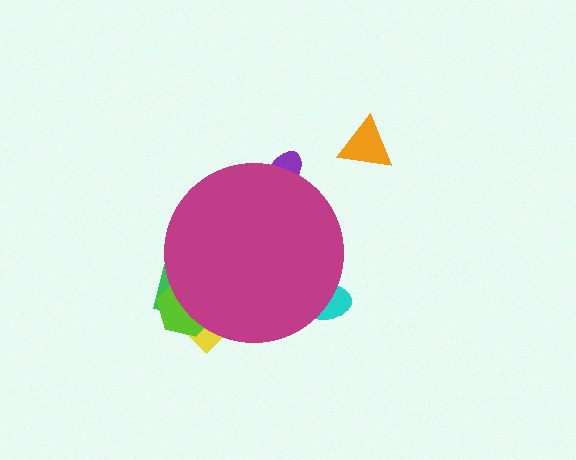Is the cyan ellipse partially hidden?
Yes, the cyan ellipse is partially hidden behind the magenta circle.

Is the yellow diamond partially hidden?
Yes, the yellow diamond is partially hidden behind the magenta circle.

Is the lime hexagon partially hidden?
Yes, the lime hexagon is partially hidden behind the magenta circle.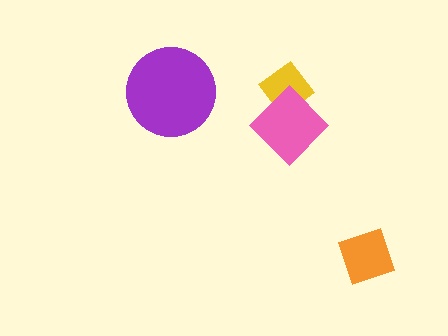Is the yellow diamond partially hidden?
Yes, it is partially covered by another shape.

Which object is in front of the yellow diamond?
The pink diamond is in front of the yellow diamond.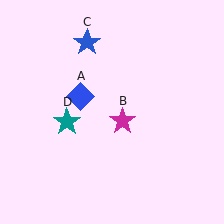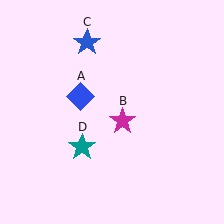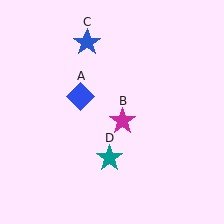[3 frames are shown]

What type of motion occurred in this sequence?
The teal star (object D) rotated counterclockwise around the center of the scene.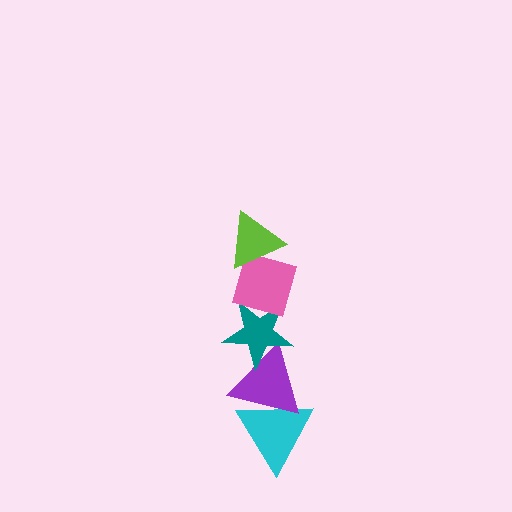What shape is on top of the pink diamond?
The lime triangle is on top of the pink diamond.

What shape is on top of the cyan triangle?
The purple triangle is on top of the cyan triangle.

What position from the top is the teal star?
The teal star is 3rd from the top.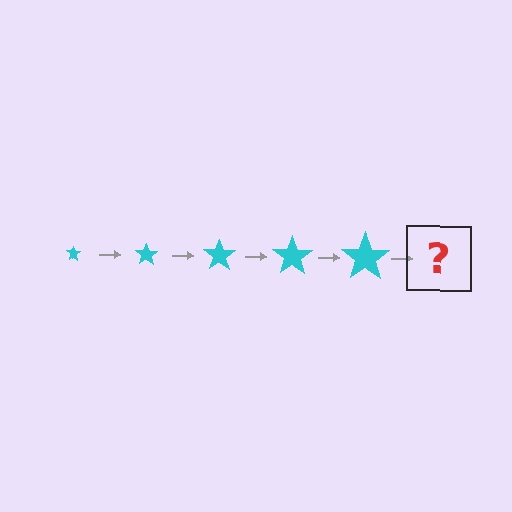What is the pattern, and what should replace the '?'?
The pattern is that the star gets progressively larger each step. The '?' should be a cyan star, larger than the previous one.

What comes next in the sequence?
The next element should be a cyan star, larger than the previous one.